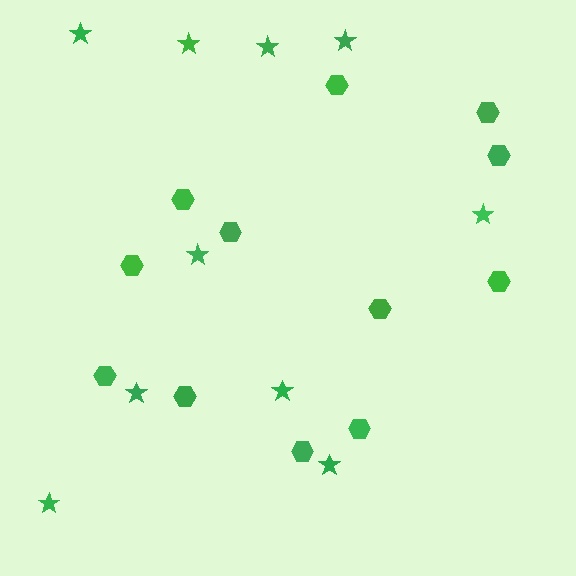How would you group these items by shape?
There are 2 groups: one group of stars (10) and one group of hexagons (12).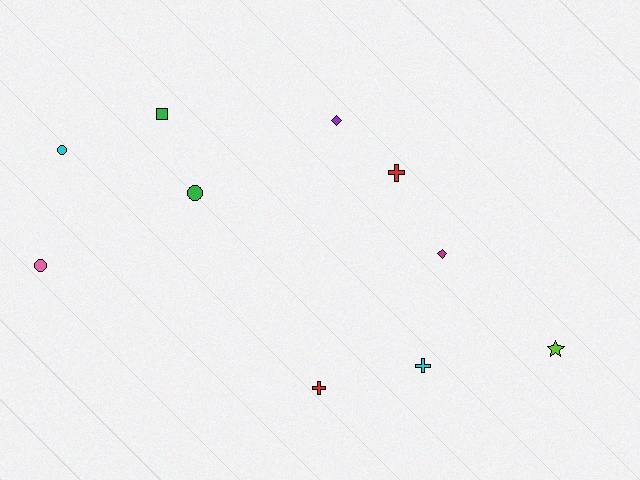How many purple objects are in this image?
There is 1 purple object.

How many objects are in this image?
There are 10 objects.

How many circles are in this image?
There are 3 circles.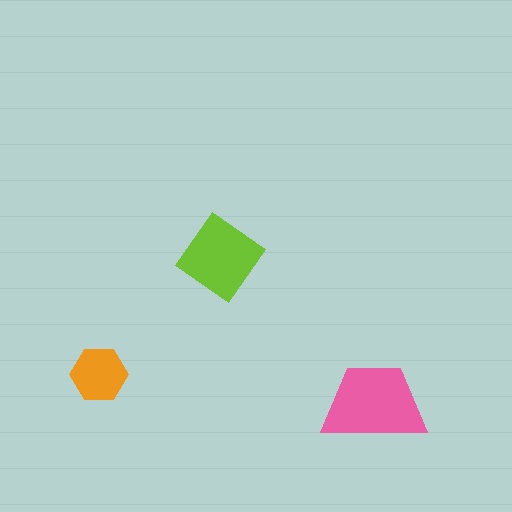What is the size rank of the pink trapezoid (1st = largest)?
1st.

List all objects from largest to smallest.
The pink trapezoid, the lime diamond, the orange hexagon.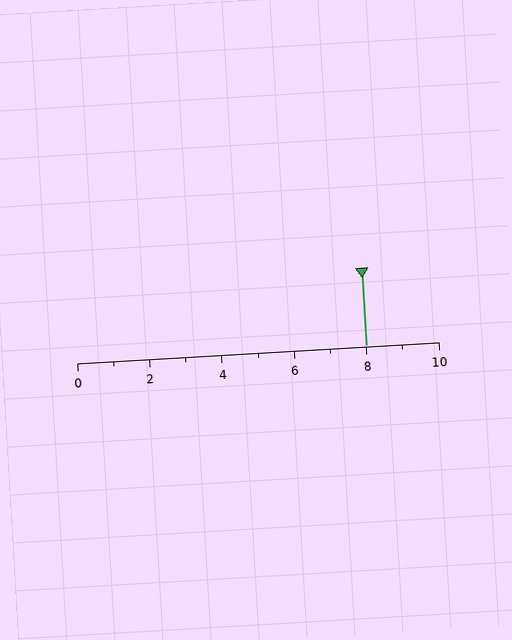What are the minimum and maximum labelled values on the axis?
The axis runs from 0 to 10.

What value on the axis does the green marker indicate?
The marker indicates approximately 8.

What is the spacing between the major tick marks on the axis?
The major ticks are spaced 2 apart.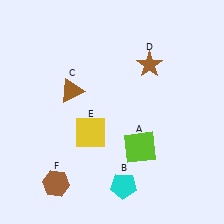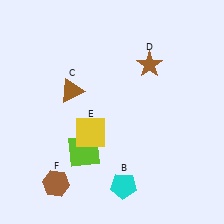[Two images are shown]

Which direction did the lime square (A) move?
The lime square (A) moved left.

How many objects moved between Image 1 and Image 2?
1 object moved between the two images.